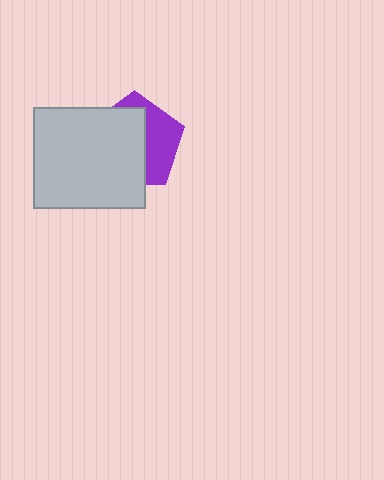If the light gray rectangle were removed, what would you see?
You would see the complete purple pentagon.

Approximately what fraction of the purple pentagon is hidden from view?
Roughly 59% of the purple pentagon is hidden behind the light gray rectangle.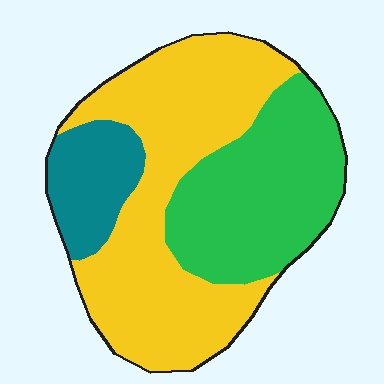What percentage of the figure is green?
Green takes up about one third (1/3) of the figure.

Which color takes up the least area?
Teal, at roughly 15%.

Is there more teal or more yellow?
Yellow.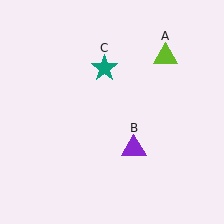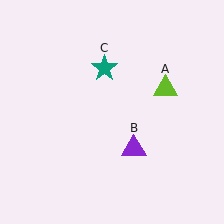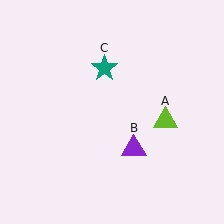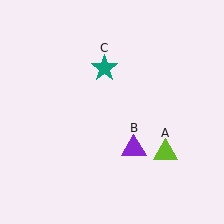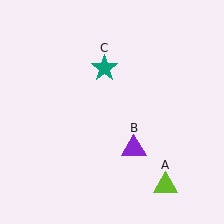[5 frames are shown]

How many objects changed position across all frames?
1 object changed position: lime triangle (object A).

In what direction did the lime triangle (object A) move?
The lime triangle (object A) moved down.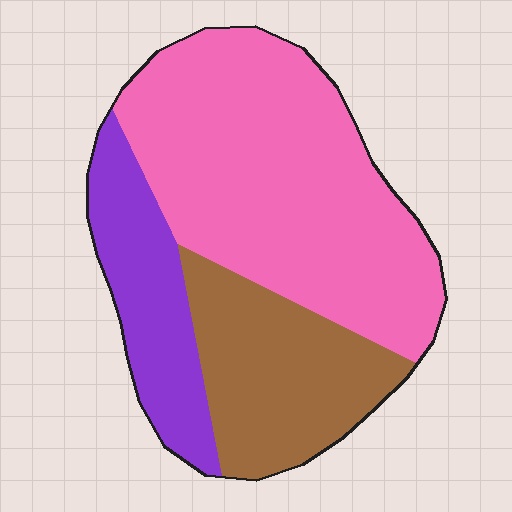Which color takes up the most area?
Pink, at roughly 55%.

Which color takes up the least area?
Purple, at roughly 20%.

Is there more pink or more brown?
Pink.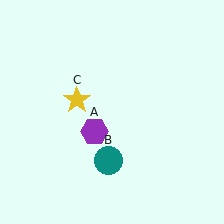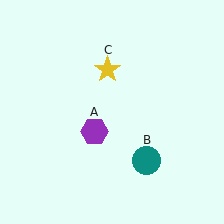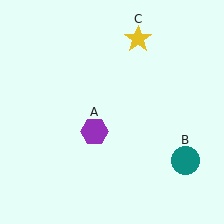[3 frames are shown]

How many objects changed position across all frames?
2 objects changed position: teal circle (object B), yellow star (object C).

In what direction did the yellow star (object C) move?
The yellow star (object C) moved up and to the right.